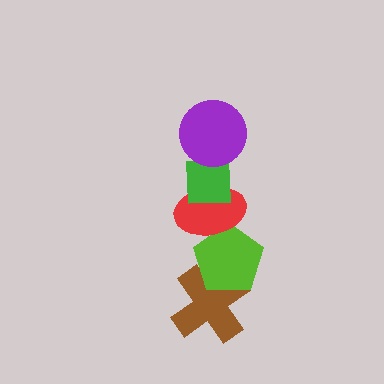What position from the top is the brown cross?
The brown cross is 5th from the top.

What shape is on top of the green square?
The purple circle is on top of the green square.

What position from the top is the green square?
The green square is 2nd from the top.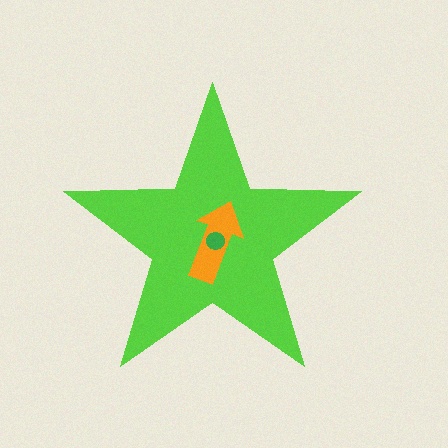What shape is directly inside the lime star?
The orange arrow.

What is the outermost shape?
The lime star.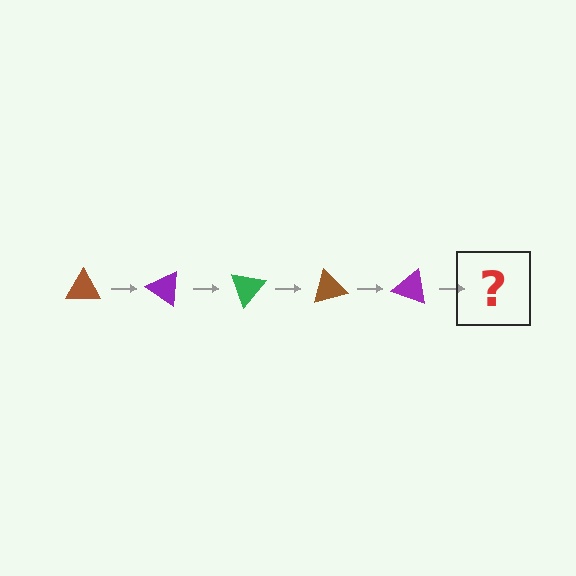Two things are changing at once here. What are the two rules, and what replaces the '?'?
The two rules are that it rotates 35 degrees each step and the color cycles through brown, purple, and green. The '?' should be a green triangle, rotated 175 degrees from the start.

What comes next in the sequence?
The next element should be a green triangle, rotated 175 degrees from the start.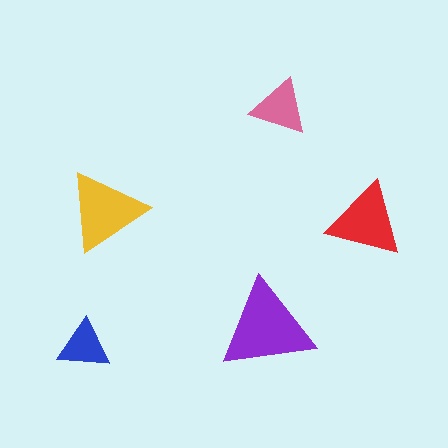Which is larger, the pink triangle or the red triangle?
The red one.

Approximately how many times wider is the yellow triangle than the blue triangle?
About 1.5 times wider.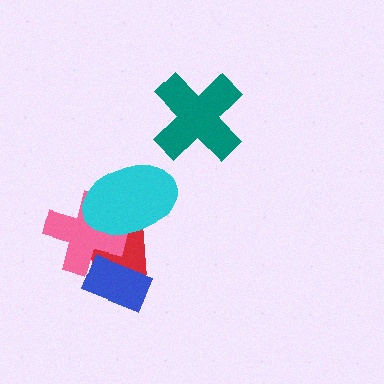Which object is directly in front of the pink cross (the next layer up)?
The blue rectangle is directly in front of the pink cross.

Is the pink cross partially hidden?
Yes, it is partially covered by another shape.